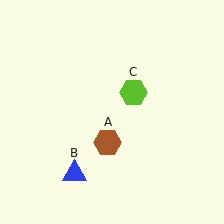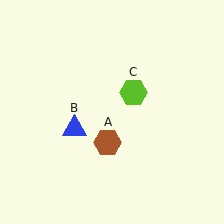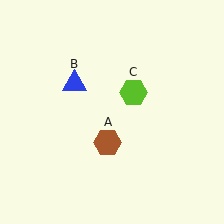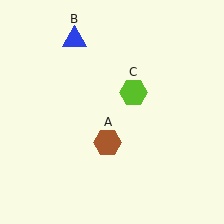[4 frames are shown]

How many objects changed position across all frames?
1 object changed position: blue triangle (object B).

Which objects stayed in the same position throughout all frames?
Brown hexagon (object A) and lime hexagon (object C) remained stationary.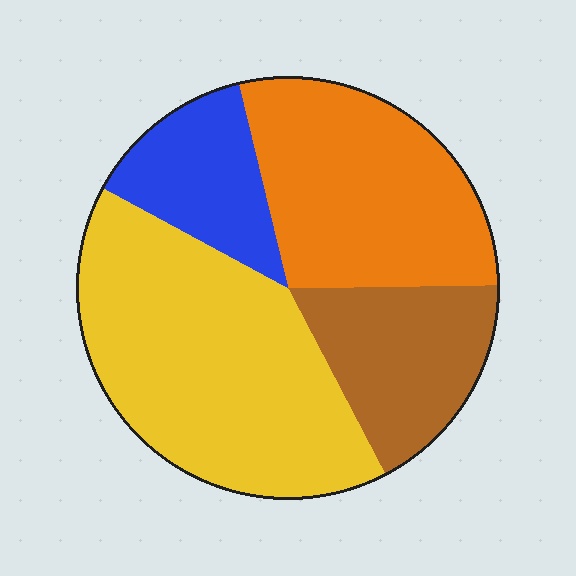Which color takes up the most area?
Yellow, at roughly 40%.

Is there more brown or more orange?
Orange.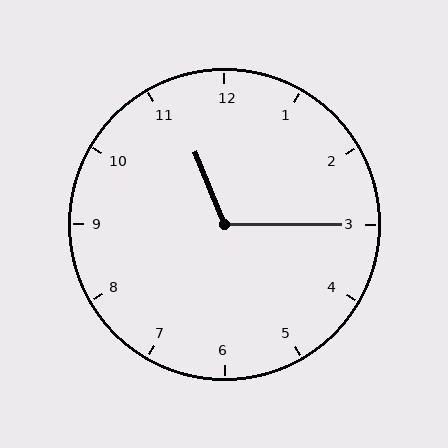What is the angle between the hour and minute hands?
Approximately 112 degrees.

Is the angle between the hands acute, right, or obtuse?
It is obtuse.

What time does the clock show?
11:15.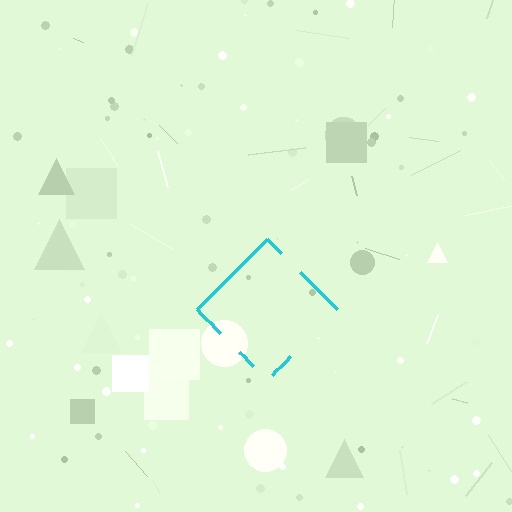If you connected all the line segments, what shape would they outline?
They would outline a diamond.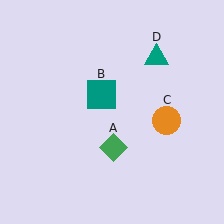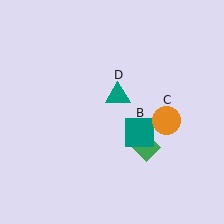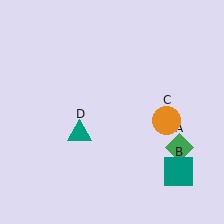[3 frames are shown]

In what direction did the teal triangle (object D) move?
The teal triangle (object D) moved down and to the left.